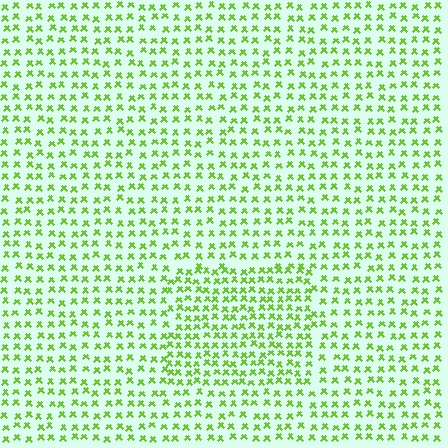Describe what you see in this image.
The image contains small lime elements arranged at two different densities. A rectangle-shaped region is visible where the elements are more densely packed than the surrounding area.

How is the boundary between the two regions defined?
The boundary is defined by a change in element density (approximately 1.5x ratio). All elements are the same color, size, and shape.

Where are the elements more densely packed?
The elements are more densely packed inside the rectangle boundary.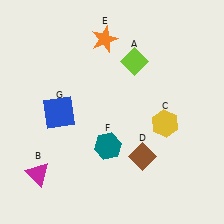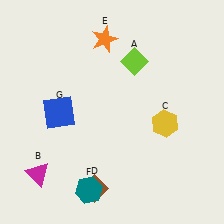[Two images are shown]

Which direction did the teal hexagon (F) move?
The teal hexagon (F) moved down.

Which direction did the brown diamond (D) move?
The brown diamond (D) moved left.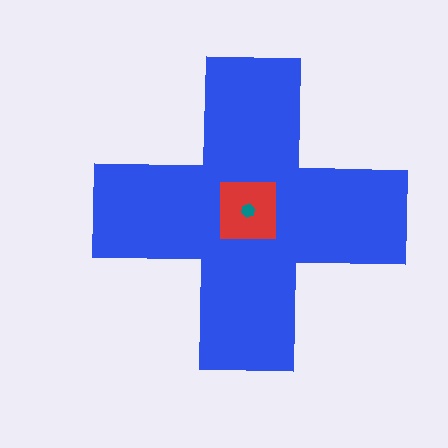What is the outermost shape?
The blue cross.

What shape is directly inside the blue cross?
The red square.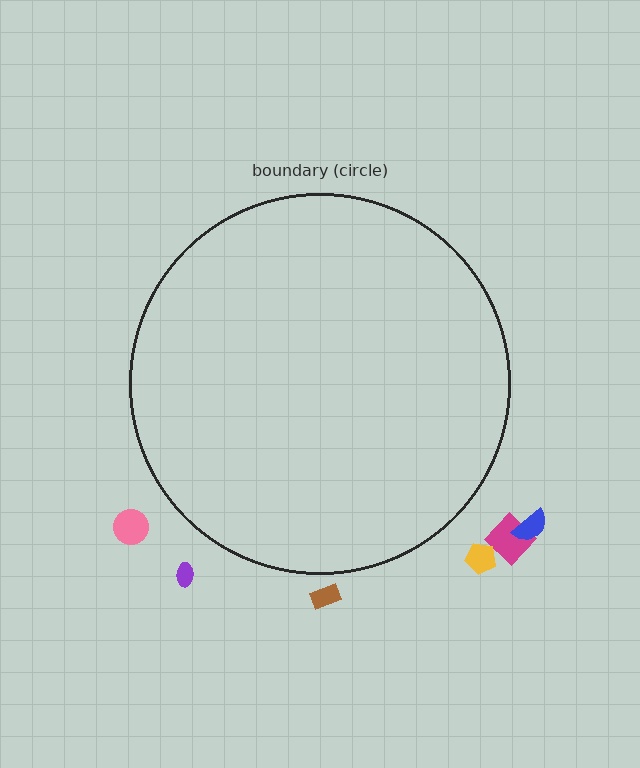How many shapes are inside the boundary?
0 inside, 6 outside.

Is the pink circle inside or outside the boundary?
Outside.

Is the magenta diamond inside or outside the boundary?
Outside.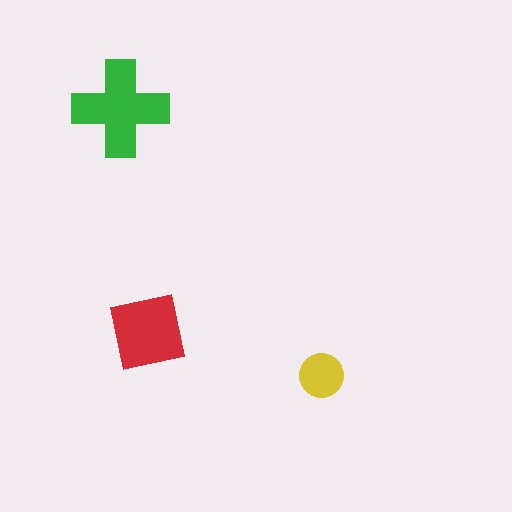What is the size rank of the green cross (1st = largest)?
1st.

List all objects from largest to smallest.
The green cross, the red square, the yellow circle.